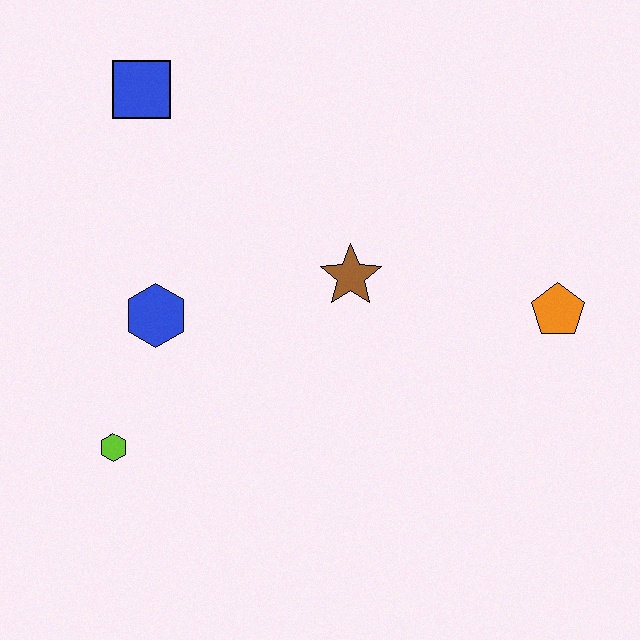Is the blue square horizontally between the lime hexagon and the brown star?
Yes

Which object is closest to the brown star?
The blue hexagon is closest to the brown star.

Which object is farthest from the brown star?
The lime hexagon is farthest from the brown star.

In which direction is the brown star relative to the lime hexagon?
The brown star is to the right of the lime hexagon.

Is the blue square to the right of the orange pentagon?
No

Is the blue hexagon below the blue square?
Yes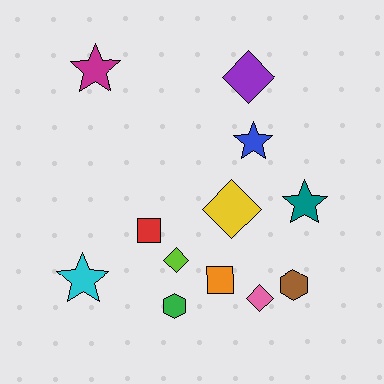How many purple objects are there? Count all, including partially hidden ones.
There is 1 purple object.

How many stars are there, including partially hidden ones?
There are 4 stars.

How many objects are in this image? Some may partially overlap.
There are 12 objects.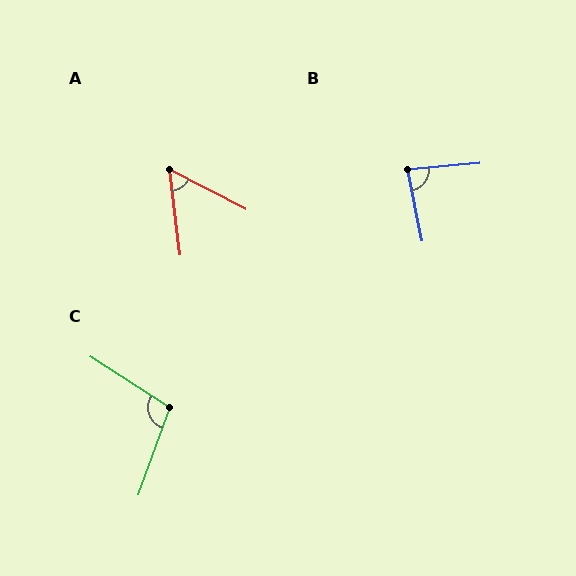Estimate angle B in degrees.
Approximately 84 degrees.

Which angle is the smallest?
A, at approximately 55 degrees.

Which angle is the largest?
C, at approximately 103 degrees.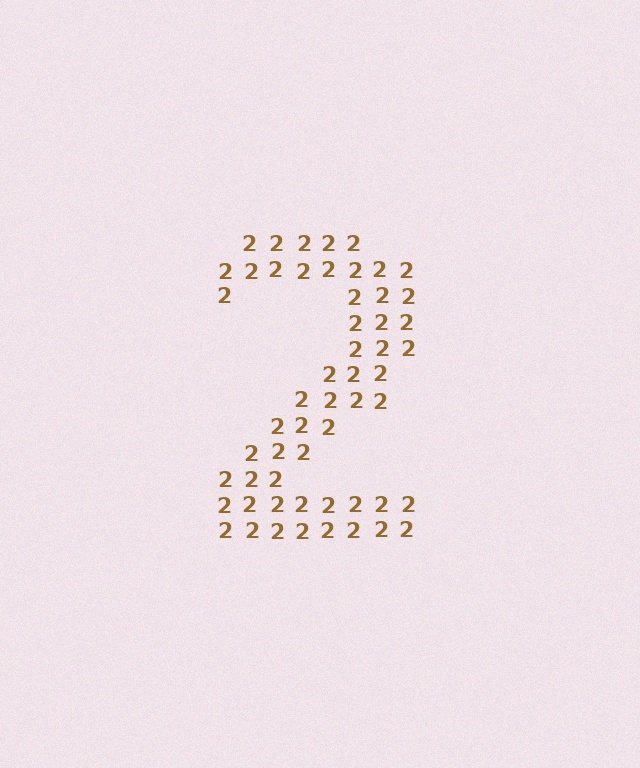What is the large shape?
The large shape is the digit 2.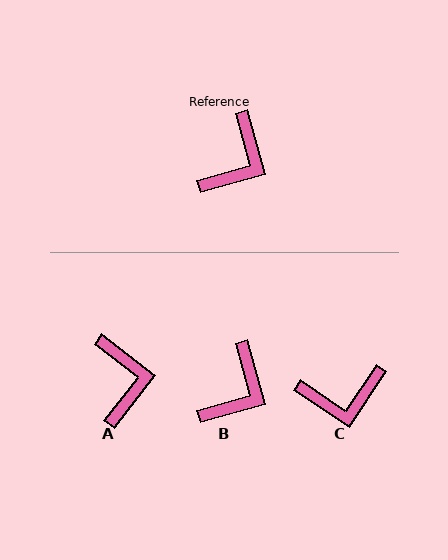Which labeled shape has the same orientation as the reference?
B.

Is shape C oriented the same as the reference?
No, it is off by about 49 degrees.